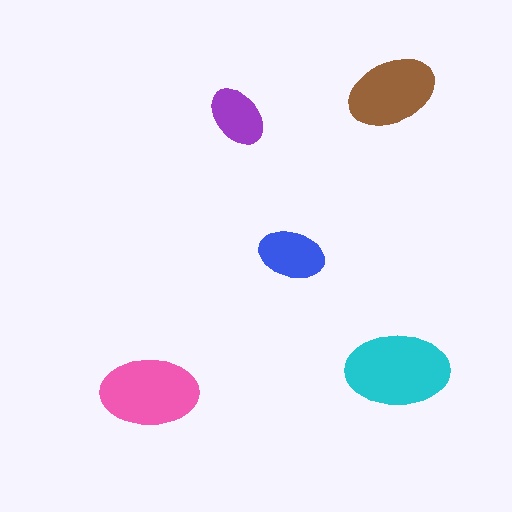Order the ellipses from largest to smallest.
the cyan one, the pink one, the brown one, the blue one, the purple one.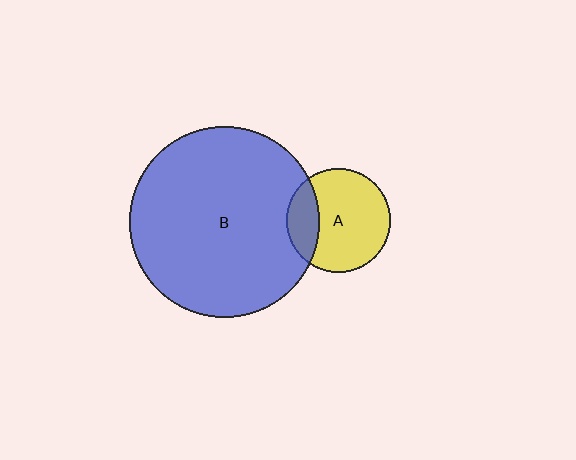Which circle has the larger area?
Circle B (blue).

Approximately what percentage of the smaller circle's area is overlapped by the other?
Approximately 25%.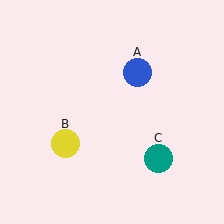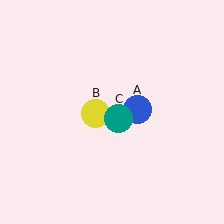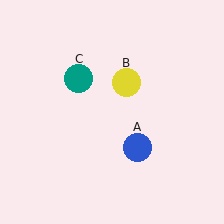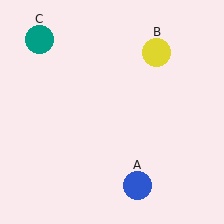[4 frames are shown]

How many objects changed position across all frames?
3 objects changed position: blue circle (object A), yellow circle (object B), teal circle (object C).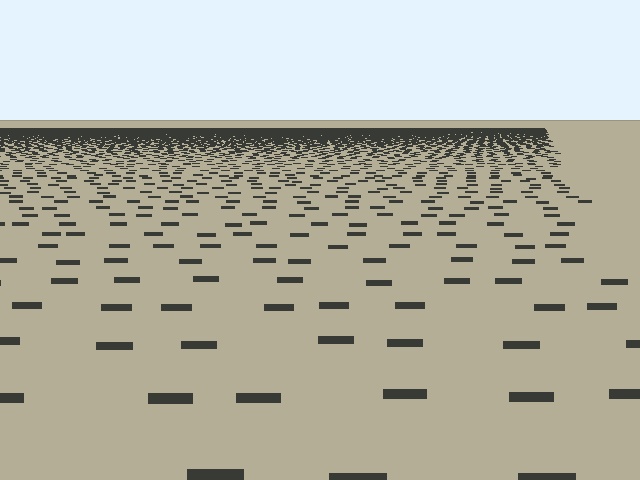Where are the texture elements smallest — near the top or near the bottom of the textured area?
Near the top.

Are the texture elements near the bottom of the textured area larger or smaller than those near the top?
Larger. Near the bottom, elements are closer to the viewer and appear at a bigger on-screen size.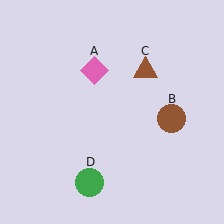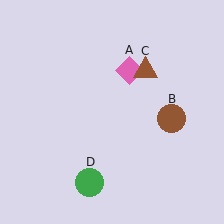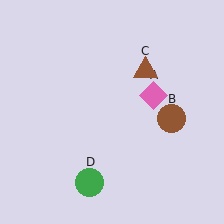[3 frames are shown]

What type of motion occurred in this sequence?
The pink diamond (object A) rotated clockwise around the center of the scene.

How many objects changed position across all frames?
1 object changed position: pink diamond (object A).